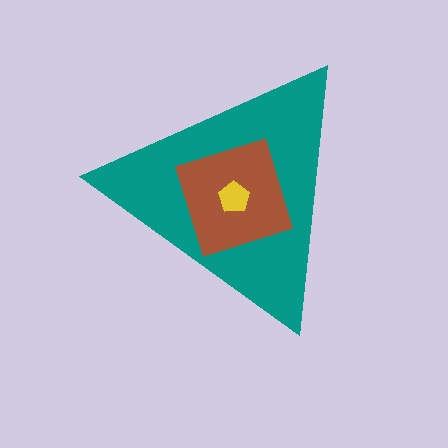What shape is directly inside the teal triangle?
The brown diamond.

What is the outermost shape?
The teal triangle.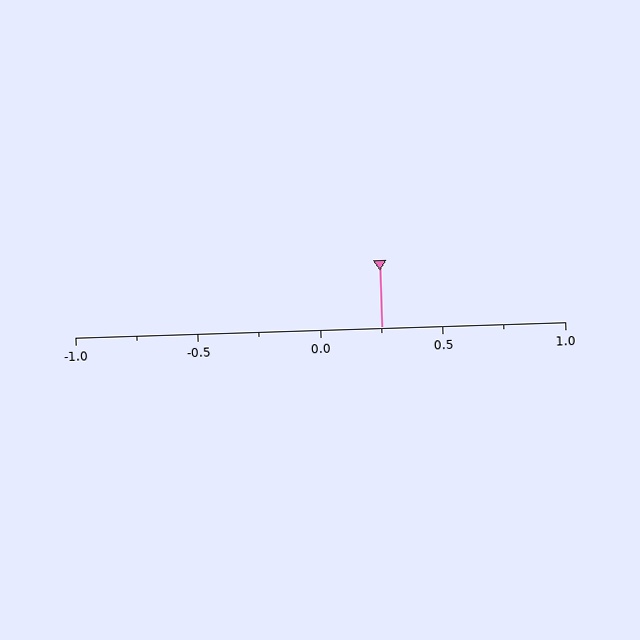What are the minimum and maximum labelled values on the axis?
The axis runs from -1.0 to 1.0.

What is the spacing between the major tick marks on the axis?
The major ticks are spaced 0.5 apart.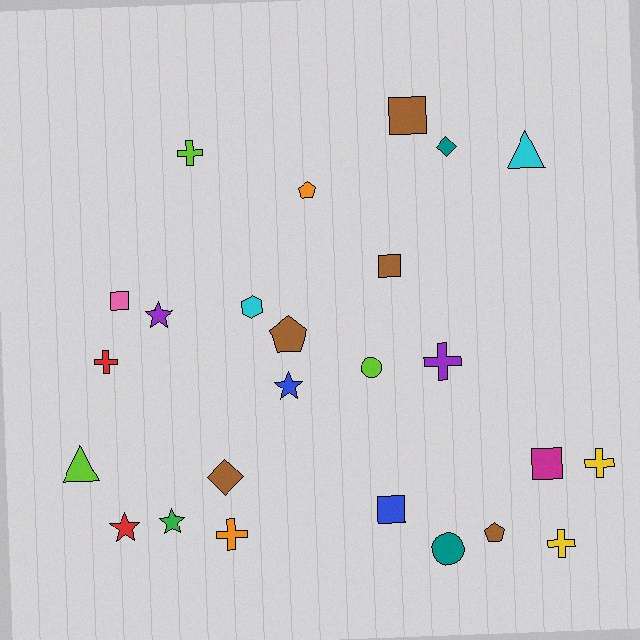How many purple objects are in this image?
There are 2 purple objects.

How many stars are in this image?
There are 4 stars.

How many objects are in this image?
There are 25 objects.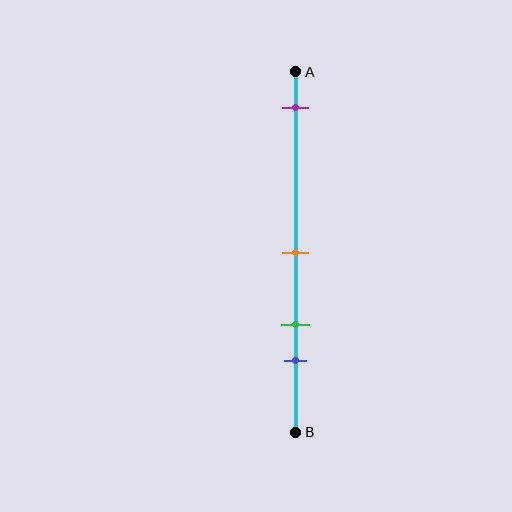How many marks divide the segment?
There are 4 marks dividing the segment.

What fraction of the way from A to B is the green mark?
The green mark is approximately 70% (0.7) of the way from A to B.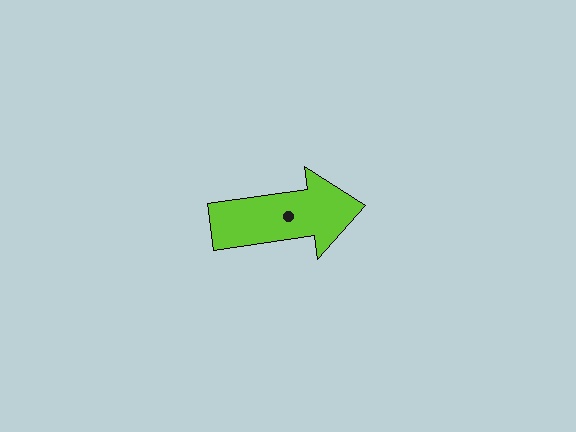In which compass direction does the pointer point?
East.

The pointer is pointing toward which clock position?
Roughly 3 o'clock.